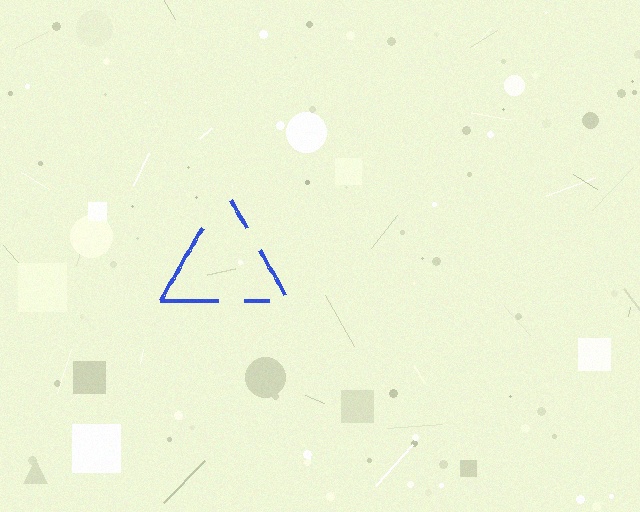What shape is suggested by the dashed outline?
The dashed outline suggests a triangle.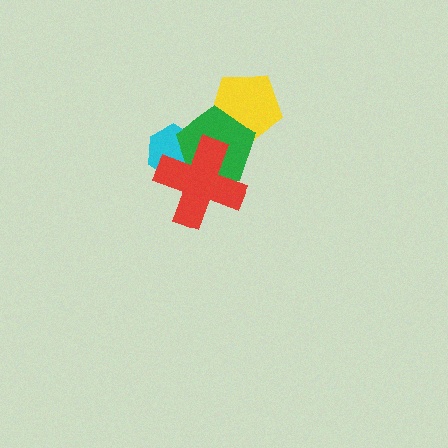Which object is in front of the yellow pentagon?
The green pentagon is in front of the yellow pentagon.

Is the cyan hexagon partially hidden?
Yes, it is partially covered by another shape.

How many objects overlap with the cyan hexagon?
2 objects overlap with the cyan hexagon.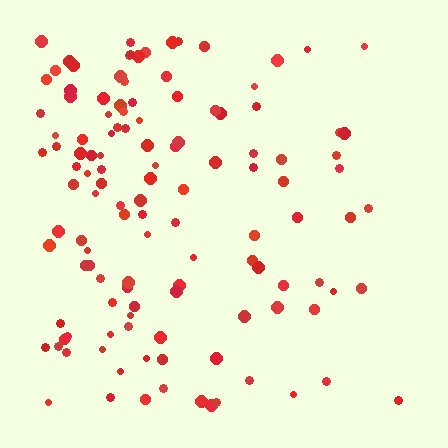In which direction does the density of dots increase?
From right to left, with the left side densest.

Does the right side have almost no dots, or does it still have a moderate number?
Still a moderate number, just noticeably fewer than the left.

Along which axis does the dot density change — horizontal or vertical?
Horizontal.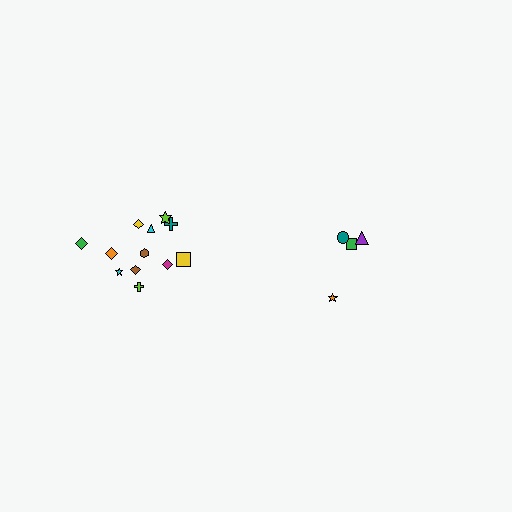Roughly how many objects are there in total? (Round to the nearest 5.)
Roughly 15 objects in total.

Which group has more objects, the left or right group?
The left group.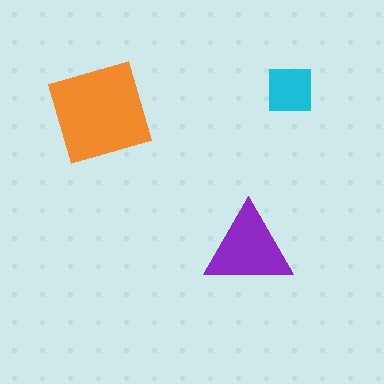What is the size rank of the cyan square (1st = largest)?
3rd.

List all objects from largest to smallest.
The orange diamond, the purple triangle, the cyan square.